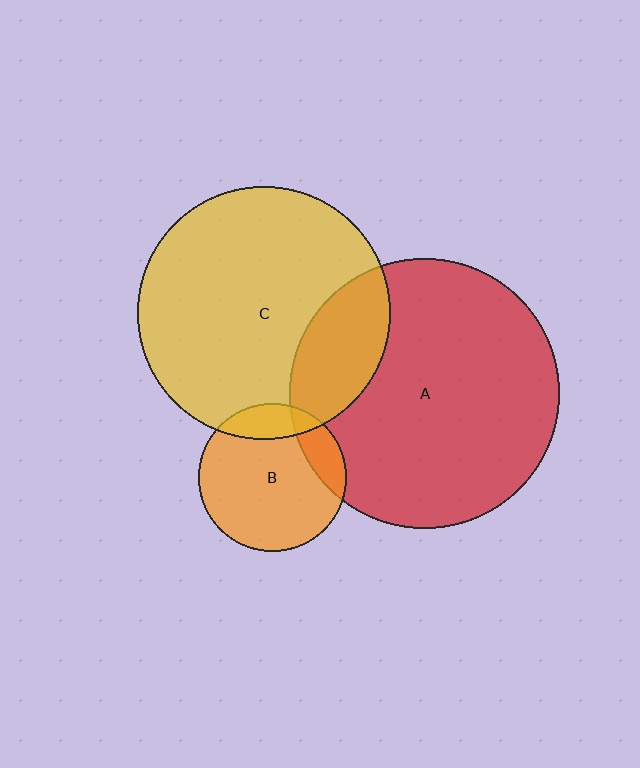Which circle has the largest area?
Circle A (red).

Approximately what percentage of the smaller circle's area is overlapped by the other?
Approximately 20%.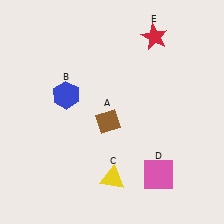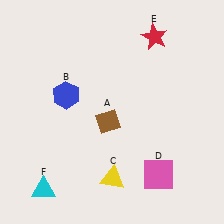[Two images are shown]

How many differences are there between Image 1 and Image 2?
There is 1 difference between the two images.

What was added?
A cyan triangle (F) was added in Image 2.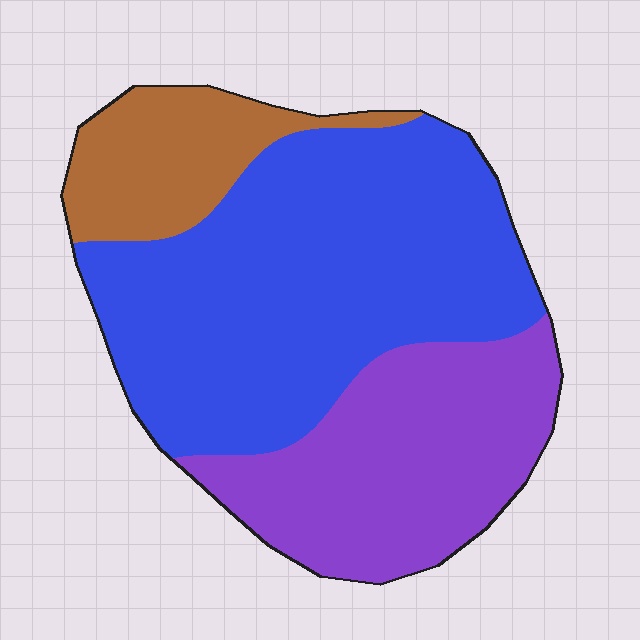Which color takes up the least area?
Brown, at roughly 15%.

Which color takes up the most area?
Blue, at roughly 55%.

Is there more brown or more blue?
Blue.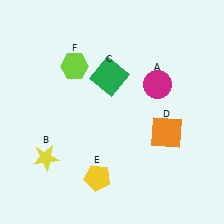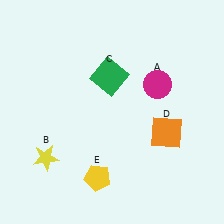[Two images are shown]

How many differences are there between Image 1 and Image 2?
There is 1 difference between the two images.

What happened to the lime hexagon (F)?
The lime hexagon (F) was removed in Image 2. It was in the top-left area of Image 1.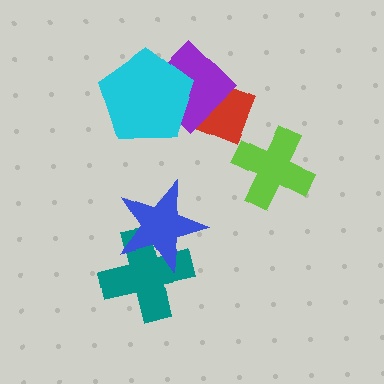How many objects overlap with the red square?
1 object overlaps with the red square.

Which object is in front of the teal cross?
The blue star is in front of the teal cross.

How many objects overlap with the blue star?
1 object overlaps with the blue star.